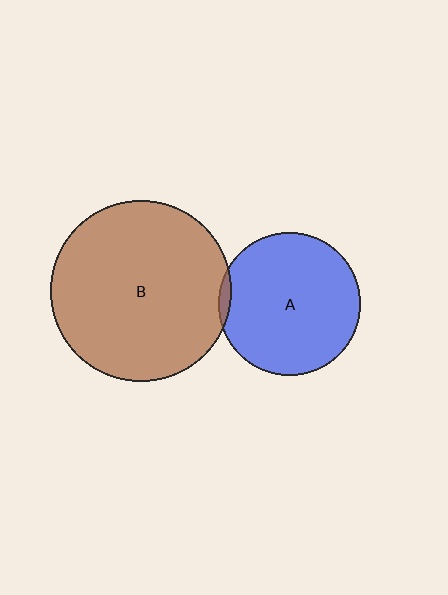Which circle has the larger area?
Circle B (brown).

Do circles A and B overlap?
Yes.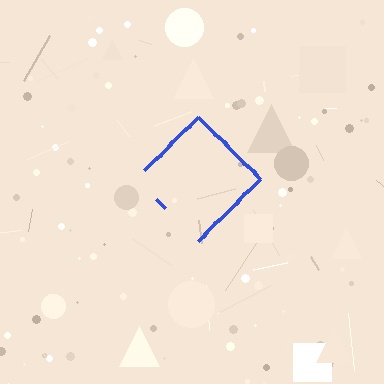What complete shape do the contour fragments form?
The contour fragments form a diamond.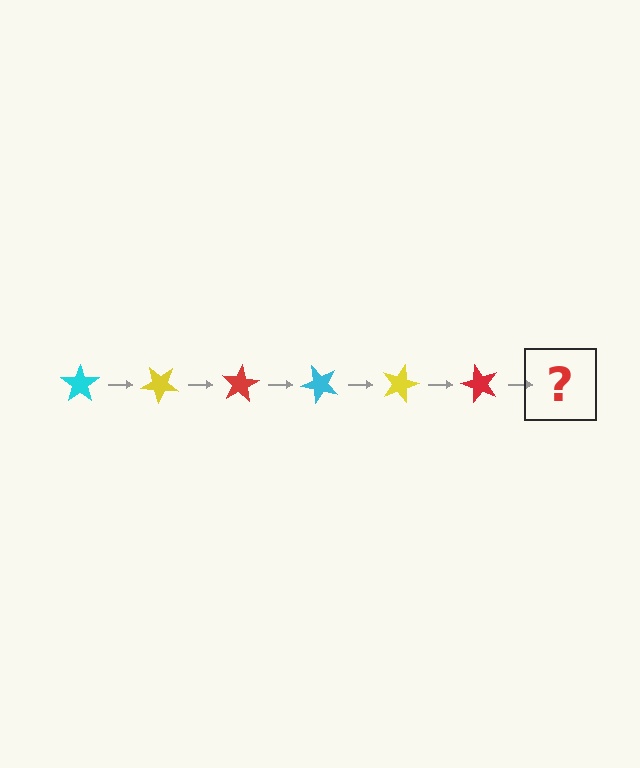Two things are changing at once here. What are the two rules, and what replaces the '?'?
The two rules are that it rotates 40 degrees each step and the color cycles through cyan, yellow, and red. The '?' should be a cyan star, rotated 240 degrees from the start.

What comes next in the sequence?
The next element should be a cyan star, rotated 240 degrees from the start.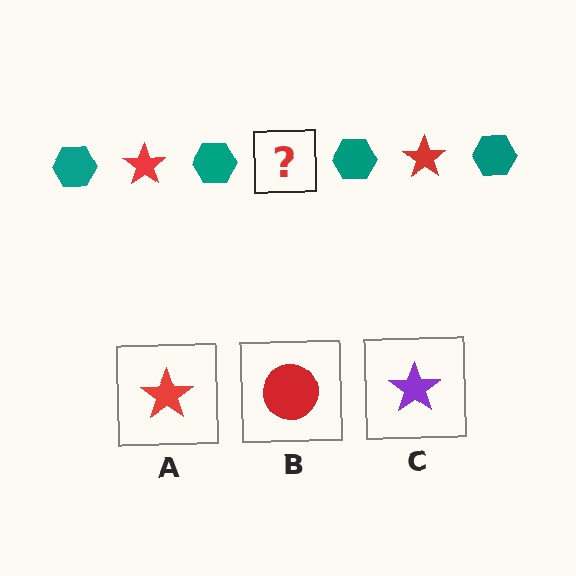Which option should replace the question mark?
Option A.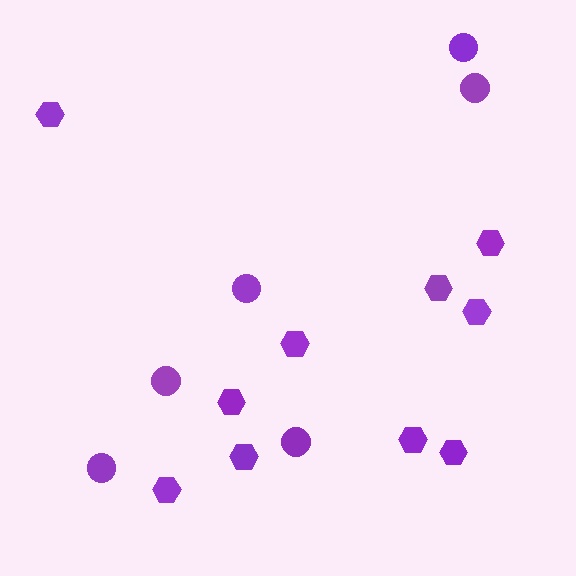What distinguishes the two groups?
There are 2 groups: one group of hexagons (10) and one group of circles (6).